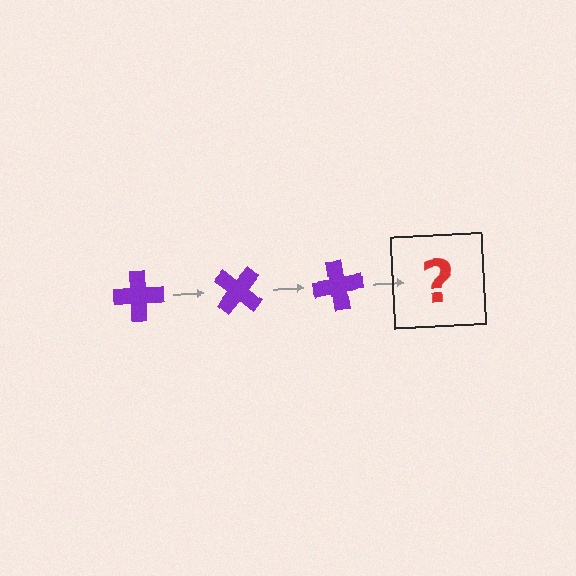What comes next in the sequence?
The next element should be a purple cross rotated 120 degrees.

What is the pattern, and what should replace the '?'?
The pattern is that the cross rotates 40 degrees each step. The '?' should be a purple cross rotated 120 degrees.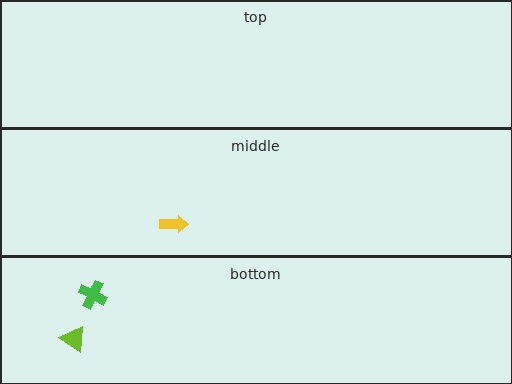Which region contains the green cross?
The bottom region.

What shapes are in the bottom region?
The green cross, the lime triangle.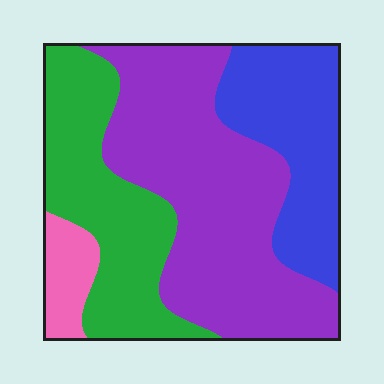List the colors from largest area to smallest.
From largest to smallest: purple, green, blue, pink.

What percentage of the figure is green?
Green takes up between a quarter and a half of the figure.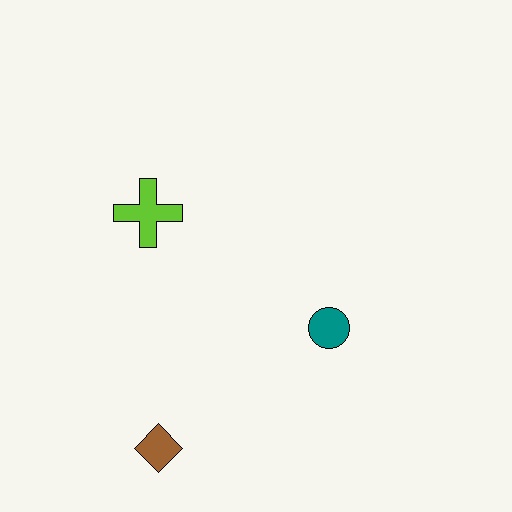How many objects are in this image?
There are 3 objects.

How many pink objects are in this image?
There are no pink objects.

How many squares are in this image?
There are no squares.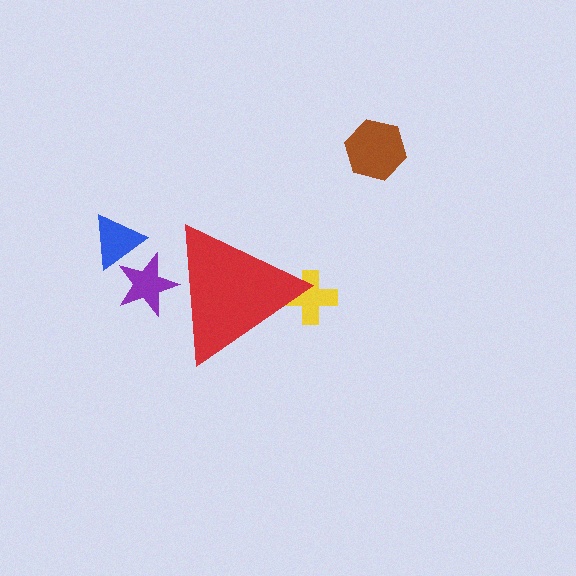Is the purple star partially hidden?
Yes, the purple star is partially hidden behind the red triangle.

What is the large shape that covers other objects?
A red triangle.